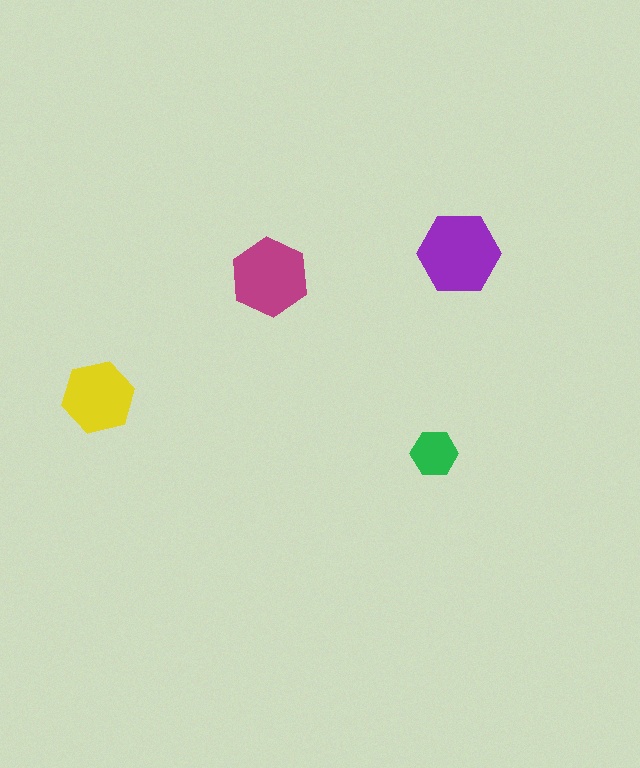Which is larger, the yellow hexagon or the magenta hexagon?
The magenta one.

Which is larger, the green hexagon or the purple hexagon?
The purple one.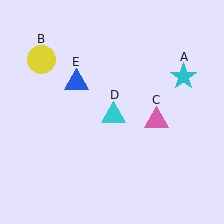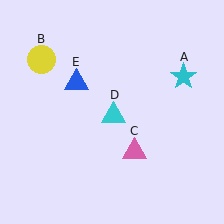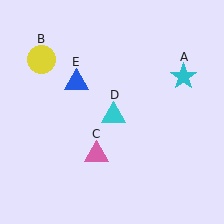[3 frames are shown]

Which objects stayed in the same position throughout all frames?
Cyan star (object A) and yellow circle (object B) and cyan triangle (object D) and blue triangle (object E) remained stationary.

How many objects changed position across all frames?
1 object changed position: pink triangle (object C).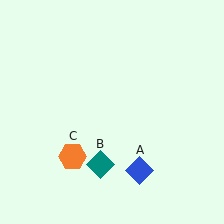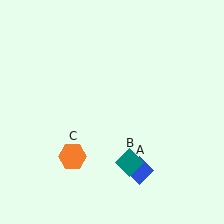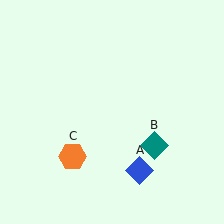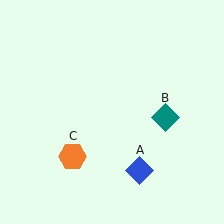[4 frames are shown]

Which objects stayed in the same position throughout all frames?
Blue diamond (object A) and orange hexagon (object C) remained stationary.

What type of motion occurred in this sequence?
The teal diamond (object B) rotated counterclockwise around the center of the scene.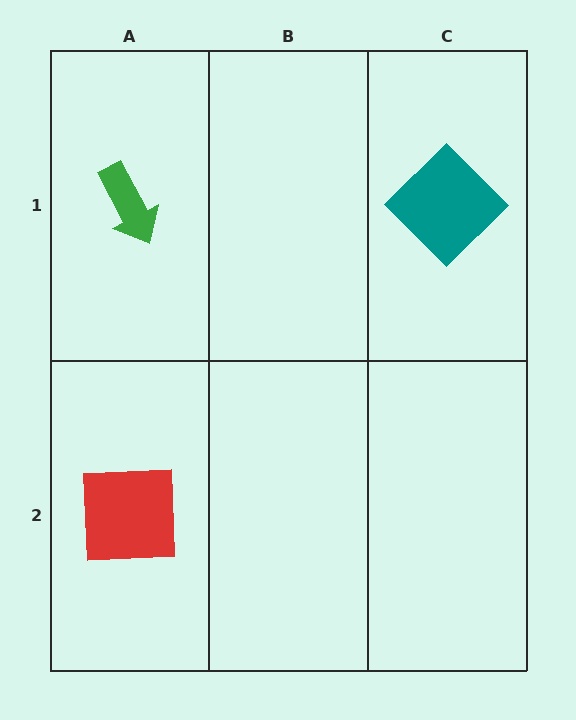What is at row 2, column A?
A red square.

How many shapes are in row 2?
1 shape.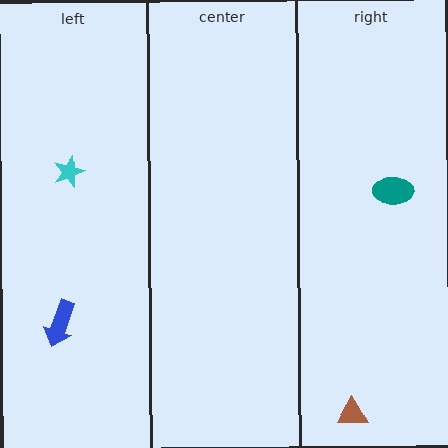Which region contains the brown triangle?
The right region.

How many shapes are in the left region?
2.